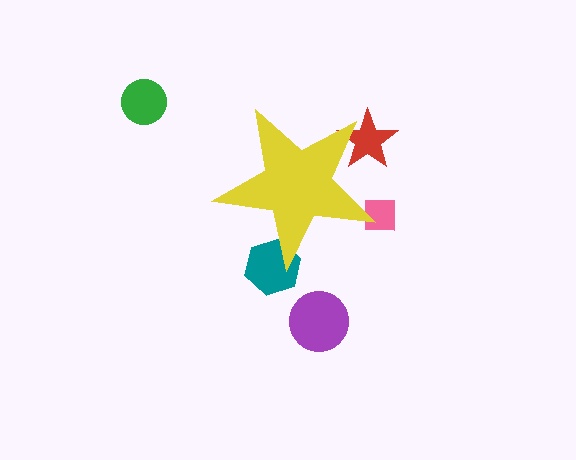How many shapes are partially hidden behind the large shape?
3 shapes are partially hidden.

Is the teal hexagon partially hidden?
Yes, the teal hexagon is partially hidden behind the yellow star.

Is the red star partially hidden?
Yes, the red star is partially hidden behind the yellow star.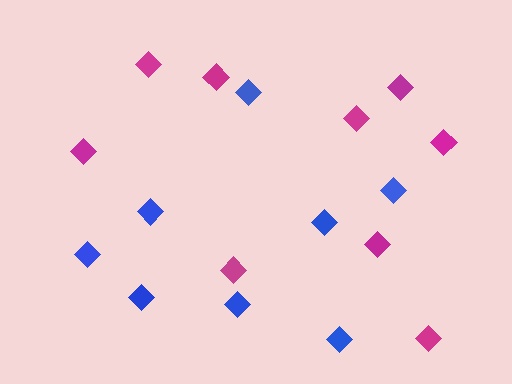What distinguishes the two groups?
There are 2 groups: one group of magenta diamonds (9) and one group of blue diamonds (8).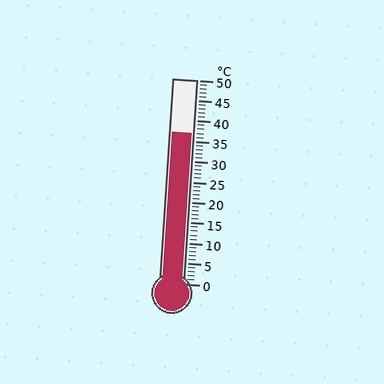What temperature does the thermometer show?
The thermometer shows approximately 37°C.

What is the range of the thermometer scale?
The thermometer scale ranges from 0°C to 50°C.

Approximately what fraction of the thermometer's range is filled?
The thermometer is filled to approximately 75% of its range.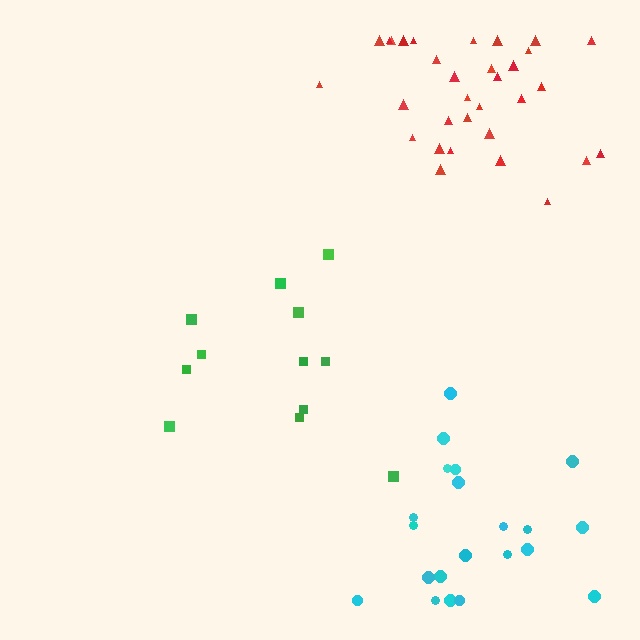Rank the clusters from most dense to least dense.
red, cyan, green.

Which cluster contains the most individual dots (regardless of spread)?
Red (32).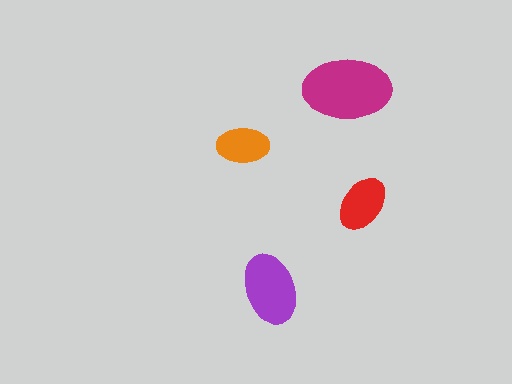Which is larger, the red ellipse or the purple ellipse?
The purple one.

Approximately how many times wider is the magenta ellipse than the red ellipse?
About 1.5 times wider.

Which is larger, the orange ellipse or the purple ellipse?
The purple one.